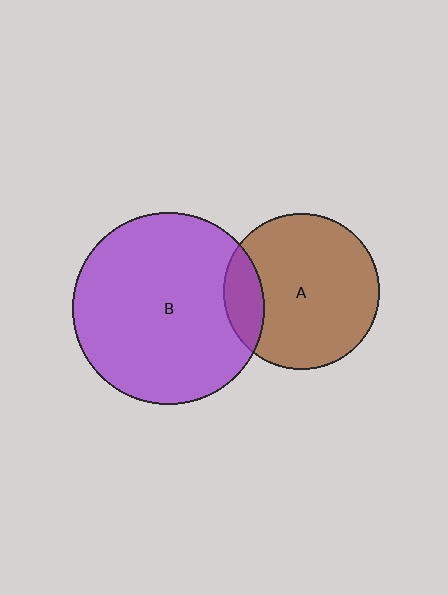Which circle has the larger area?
Circle B (purple).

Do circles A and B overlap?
Yes.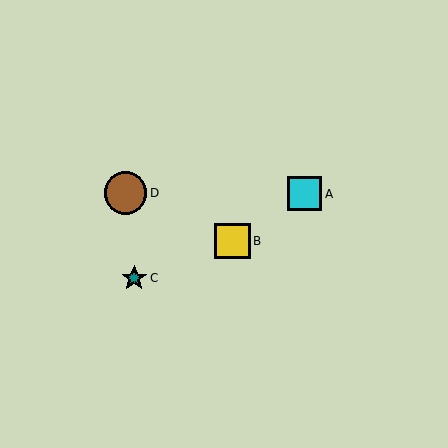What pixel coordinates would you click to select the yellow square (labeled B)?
Click at (232, 241) to select the yellow square B.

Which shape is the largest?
The brown circle (labeled D) is the largest.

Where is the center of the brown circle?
The center of the brown circle is at (126, 193).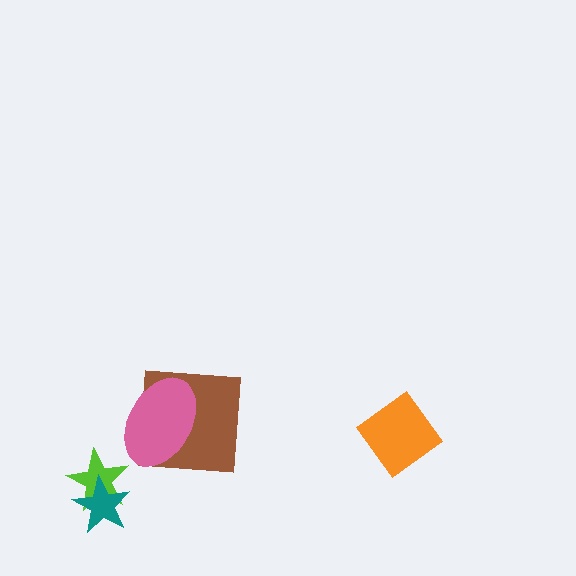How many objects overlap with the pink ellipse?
1 object overlaps with the pink ellipse.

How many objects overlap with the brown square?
1 object overlaps with the brown square.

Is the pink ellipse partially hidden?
No, no other shape covers it.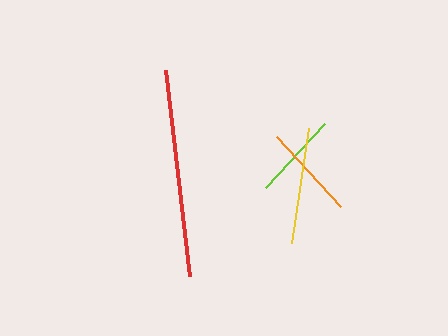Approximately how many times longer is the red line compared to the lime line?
The red line is approximately 2.4 times the length of the lime line.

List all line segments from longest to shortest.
From longest to shortest: red, yellow, orange, lime.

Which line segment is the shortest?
The lime line is the shortest at approximately 88 pixels.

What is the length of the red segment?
The red segment is approximately 207 pixels long.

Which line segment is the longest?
The red line is the longest at approximately 207 pixels.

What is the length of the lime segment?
The lime segment is approximately 88 pixels long.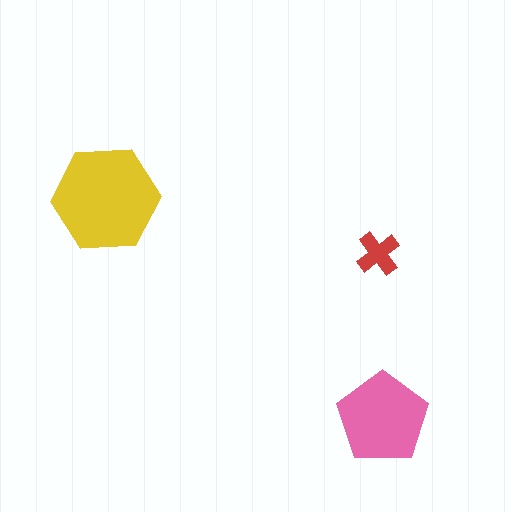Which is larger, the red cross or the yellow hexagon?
The yellow hexagon.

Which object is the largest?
The yellow hexagon.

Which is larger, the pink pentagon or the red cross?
The pink pentagon.